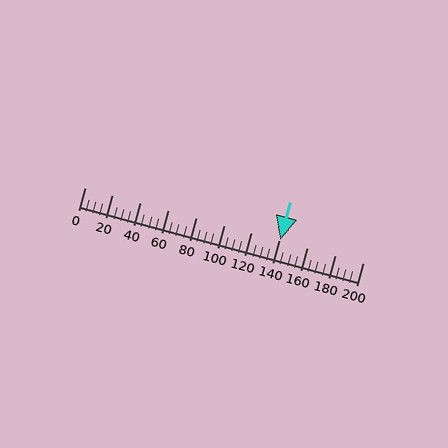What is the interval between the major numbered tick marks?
The major tick marks are spaced 20 units apart.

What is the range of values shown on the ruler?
The ruler shows values from 0 to 200.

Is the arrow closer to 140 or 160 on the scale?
The arrow is closer to 140.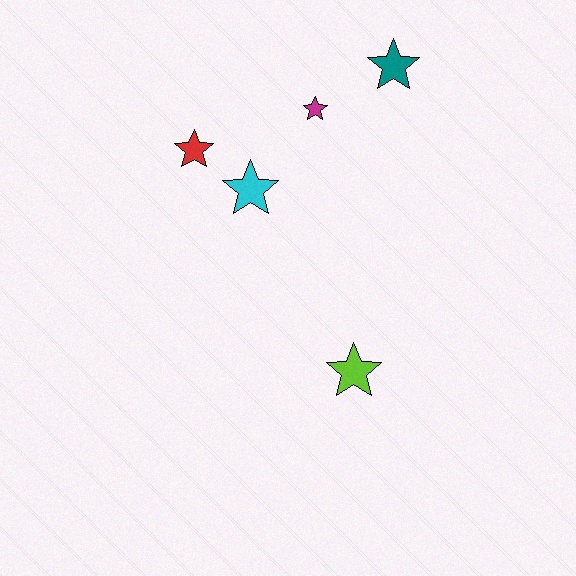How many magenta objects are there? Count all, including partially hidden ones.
There is 1 magenta object.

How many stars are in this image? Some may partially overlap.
There are 5 stars.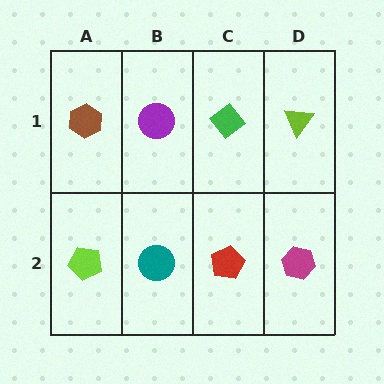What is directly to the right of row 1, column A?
A purple circle.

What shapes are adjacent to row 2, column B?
A purple circle (row 1, column B), a lime pentagon (row 2, column A), a red pentagon (row 2, column C).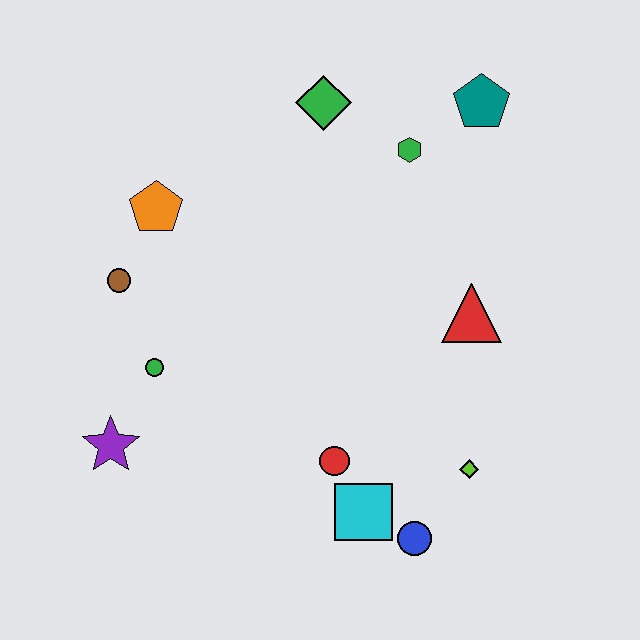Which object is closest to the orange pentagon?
The brown circle is closest to the orange pentagon.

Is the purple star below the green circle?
Yes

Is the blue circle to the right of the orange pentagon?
Yes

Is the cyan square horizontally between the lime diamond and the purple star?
Yes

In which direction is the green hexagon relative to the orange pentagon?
The green hexagon is to the right of the orange pentagon.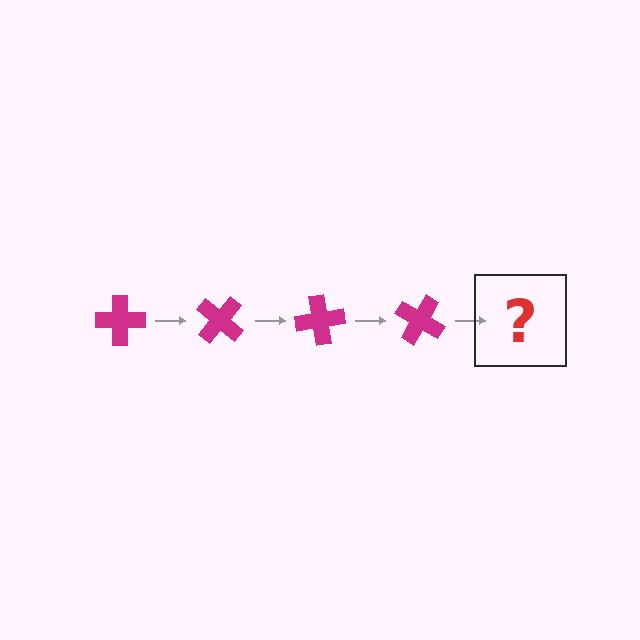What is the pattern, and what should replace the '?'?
The pattern is that the cross rotates 40 degrees each step. The '?' should be a magenta cross rotated 160 degrees.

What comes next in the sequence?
The next element should be a magenta cross rotated 160 degrees.